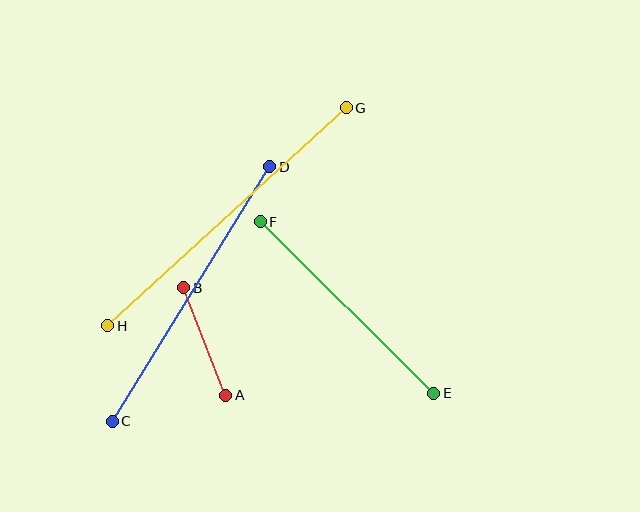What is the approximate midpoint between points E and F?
The midpoint is at approximately (347, 307) pixels.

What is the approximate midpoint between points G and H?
The midpoint is at approximately (227, 217) pixels.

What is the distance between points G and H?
The distance is approximately 323 pixels.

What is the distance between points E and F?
The distance is approximately 244 pixels.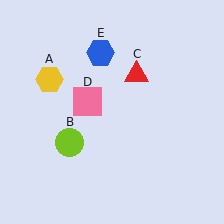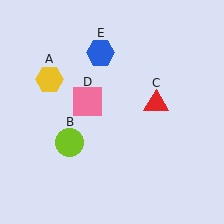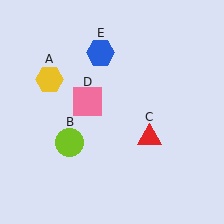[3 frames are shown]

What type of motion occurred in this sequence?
The red triangle (object C) rotated clockwise around the center of the scene.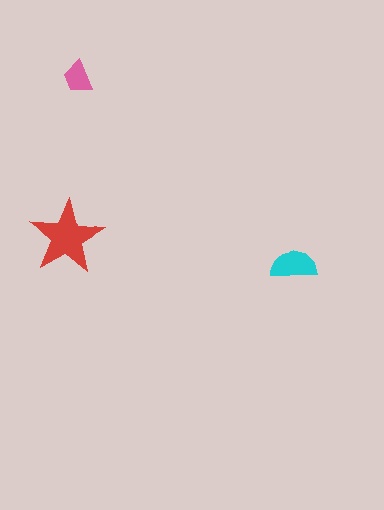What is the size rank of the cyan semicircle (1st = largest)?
2nd.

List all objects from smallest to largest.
The pink trapezoid, the cyan semicircle, the red star.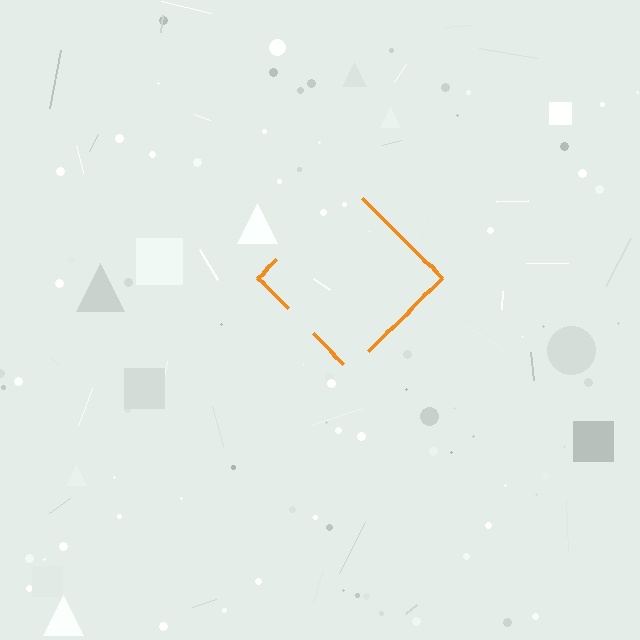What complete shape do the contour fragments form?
The contour fragments form a diamond.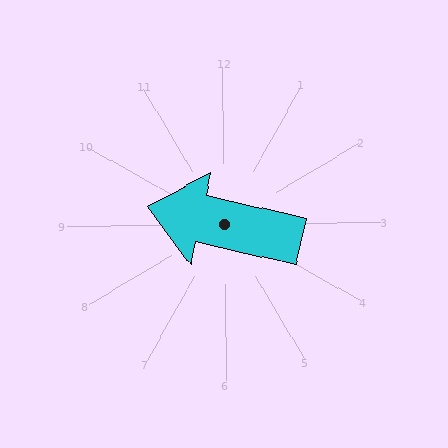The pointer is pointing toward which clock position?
Roughly 9 o'clock.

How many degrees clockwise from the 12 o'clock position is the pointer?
Approximately 283 degrees.